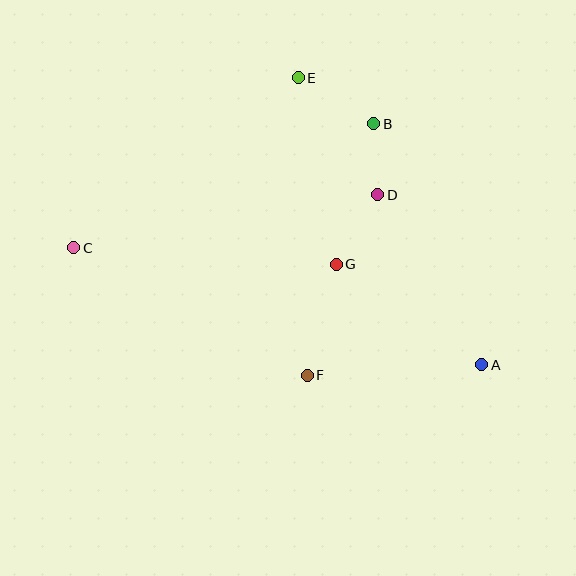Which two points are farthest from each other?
Points A and C are farthest from each other.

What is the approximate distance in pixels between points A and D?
The distance between A and D is approximately 199 pixels.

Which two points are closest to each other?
Points B and D are closest to each other.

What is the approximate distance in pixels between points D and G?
The distance between D and G is approximately 81 pixels.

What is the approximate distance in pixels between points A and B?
The distance between A and B is approximately 264 pixels.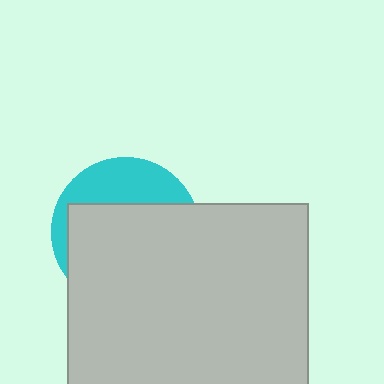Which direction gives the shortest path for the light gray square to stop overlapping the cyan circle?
Moving down gives the shortest separation.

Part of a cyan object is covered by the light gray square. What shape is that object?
It is a circle.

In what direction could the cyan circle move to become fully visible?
The cyan circle could move up. That would shift it out from behind the light gray square entirely.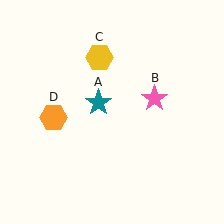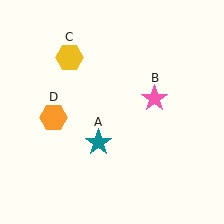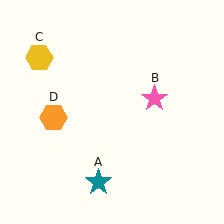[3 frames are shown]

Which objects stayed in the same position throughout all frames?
Pink star (object B) and orange hexagon (object D) remained stationary.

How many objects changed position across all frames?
2 objects changed position: teal star (object A), yellow hexagon (object C).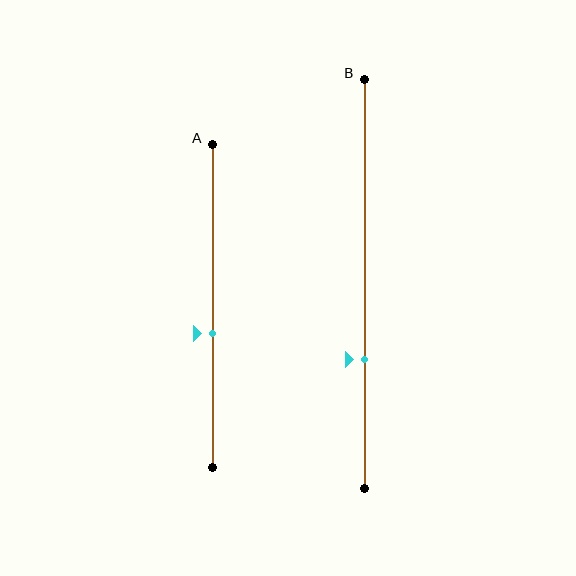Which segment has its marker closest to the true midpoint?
Segment A has its marker closest to the true midpoint.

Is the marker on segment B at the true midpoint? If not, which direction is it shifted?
No, the marker on segment B is shifted downward by about 18% of the segment length.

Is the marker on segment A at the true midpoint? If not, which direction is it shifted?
No, the marker on segment A is shifted downward by about 9% of the segment length.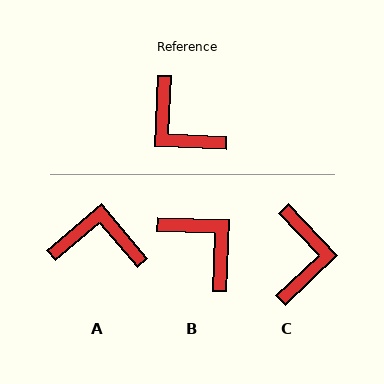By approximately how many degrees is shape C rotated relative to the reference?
Approximately 136 degrees counter-clockwise.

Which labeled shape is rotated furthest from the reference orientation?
B, about 180 degrees away.